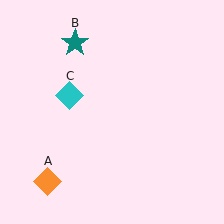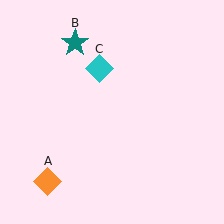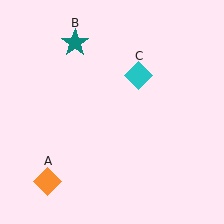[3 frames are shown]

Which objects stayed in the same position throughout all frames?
Orange diamond (object A) and teal star (object B) remained stationary.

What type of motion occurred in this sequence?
The cyan diamond (object C) rotated clockwise around the center of the scene.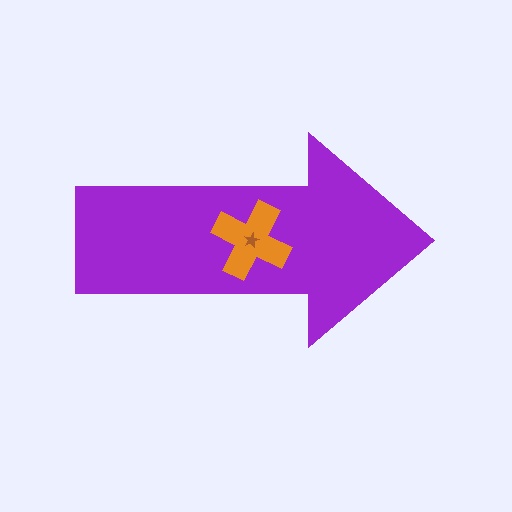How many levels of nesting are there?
3.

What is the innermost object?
The brown star.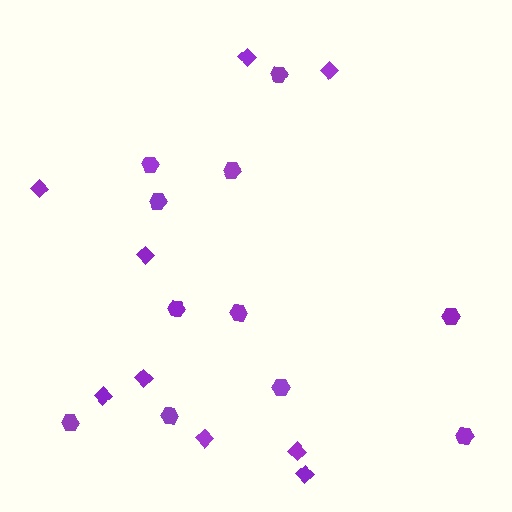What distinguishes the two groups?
There are 2 groups: one group of diamonds (9) and one group of hexagons (11).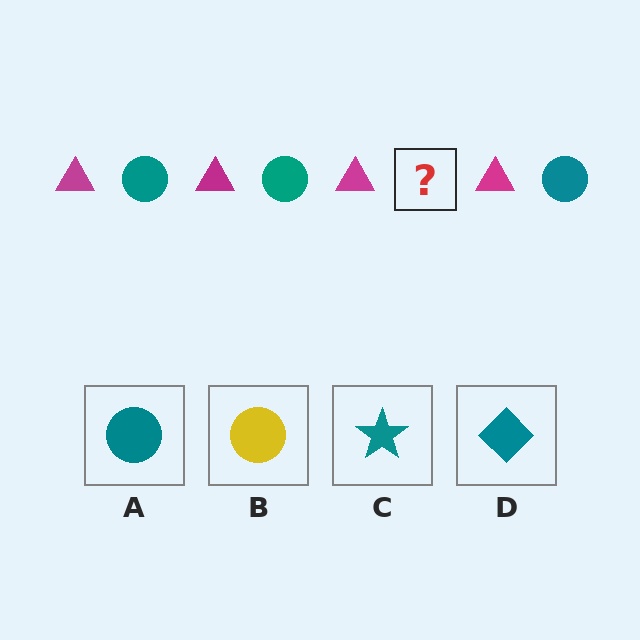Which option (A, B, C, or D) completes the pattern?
A.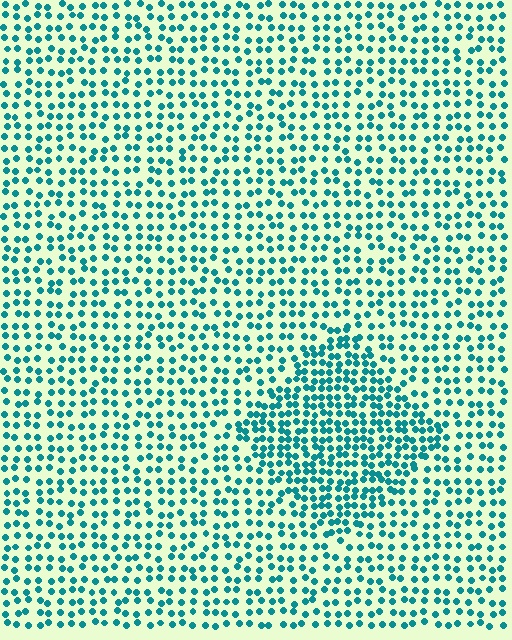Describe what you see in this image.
The image contains small teal elements arranged at two different densities. A diamond-shaped region is visible where the elements are more densely packed than the surrounding area.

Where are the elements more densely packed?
The elements are more densely packed inside the diamond boundary.